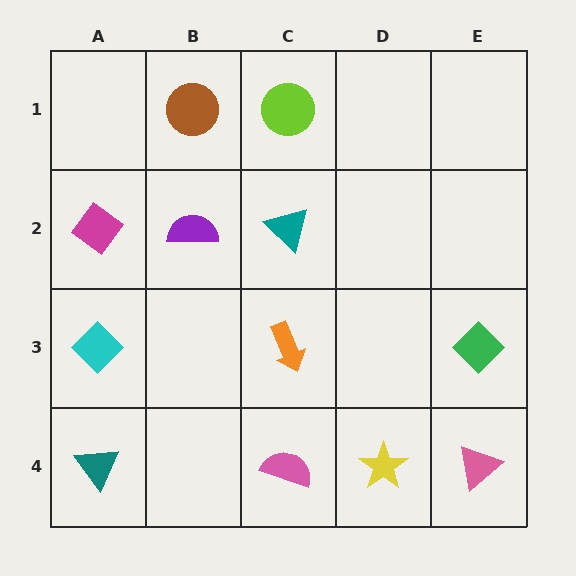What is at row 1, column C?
A lime circle.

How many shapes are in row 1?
2 shapes.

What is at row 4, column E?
A pink triangle.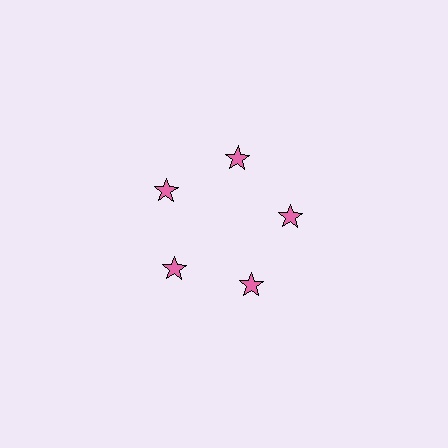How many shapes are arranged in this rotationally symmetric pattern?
There are 5 shapes, arranged in 5 groups of 1.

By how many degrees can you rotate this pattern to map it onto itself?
The pattern maps onto itself every 72 degrees of rotation.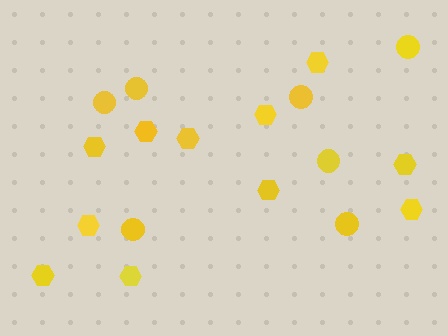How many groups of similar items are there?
There are 2 groups: one group of hexagons (11) and one group of circles (7).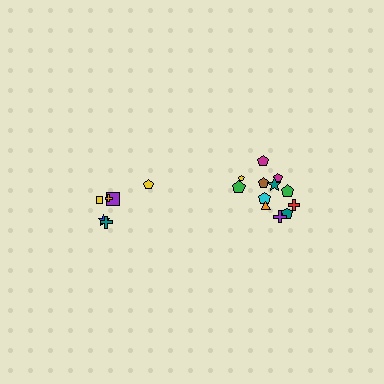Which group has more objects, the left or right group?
The right group.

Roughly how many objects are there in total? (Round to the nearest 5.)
Roughly 20 objects in total.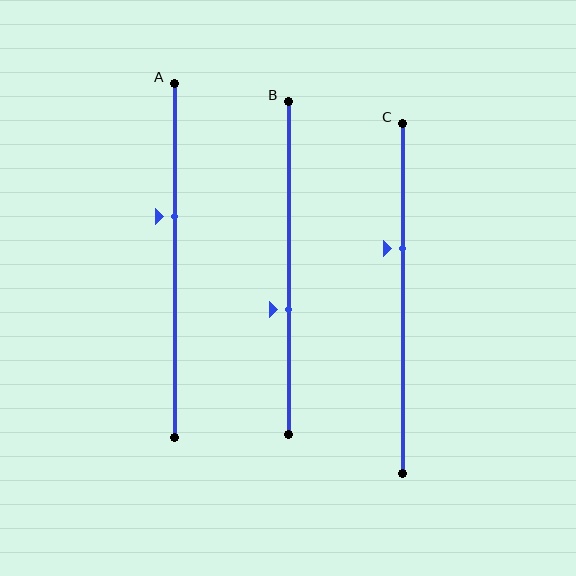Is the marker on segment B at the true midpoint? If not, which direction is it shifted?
No, the marker on segment B is shifted downward by about 12% of the segment length.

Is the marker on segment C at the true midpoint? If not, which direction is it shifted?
No, the marker on segment C is shifted upward by about 15% of the segment length.